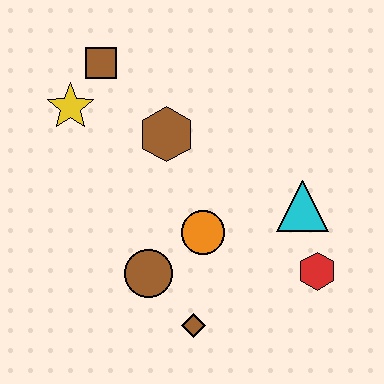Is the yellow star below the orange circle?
No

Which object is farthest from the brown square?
The red hexagon is farthest from the brown square.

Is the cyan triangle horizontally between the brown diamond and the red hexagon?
Yes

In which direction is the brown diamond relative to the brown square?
The brown diamond is below the brown square.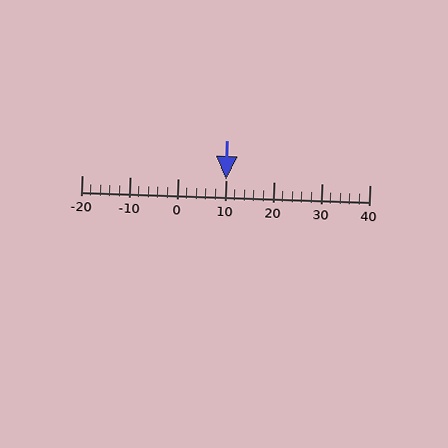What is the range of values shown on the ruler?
The ruler shows values from -20 to 40.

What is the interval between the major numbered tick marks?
The major tick marks are spaced 10 units apart.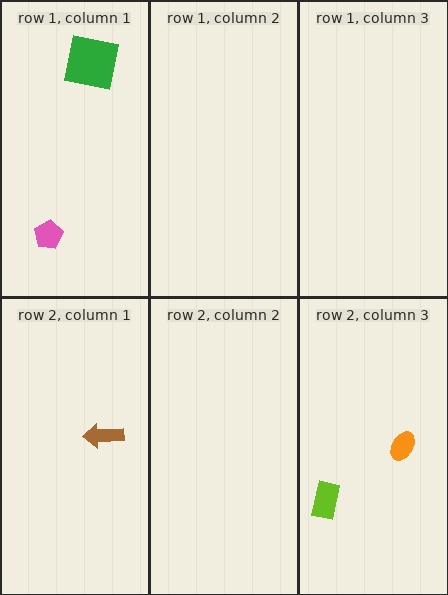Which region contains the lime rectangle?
The row 2, column 3 region.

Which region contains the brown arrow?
The row 2, column 1 region.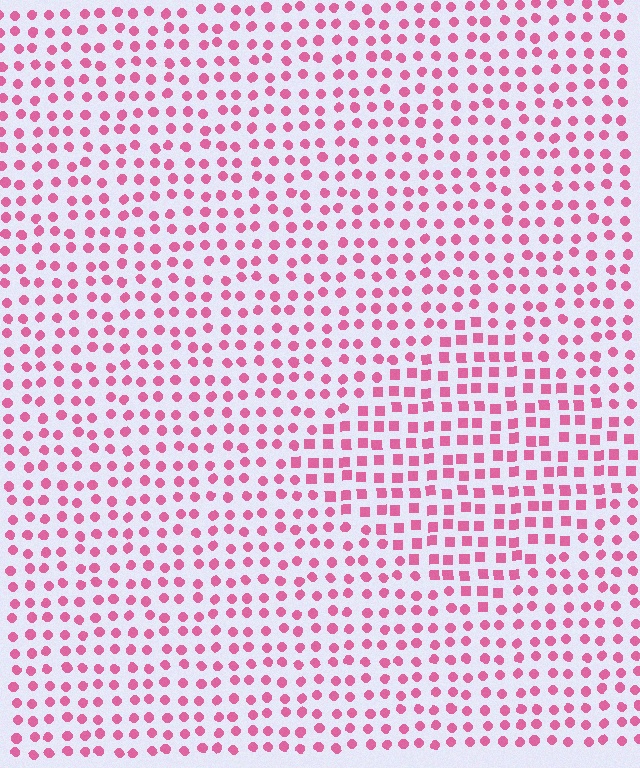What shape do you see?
I see a diamond.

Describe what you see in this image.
The image is filled with small pink elements arranged in a uniform grid. A diamond-shaped region contains squares, while the surrounding area contains circles. The boundary is defined purely by the change in element shape.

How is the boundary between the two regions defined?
The boundary is defined by a change in element shape: squares inside vs. circles outside. All elements share the same color and spacing.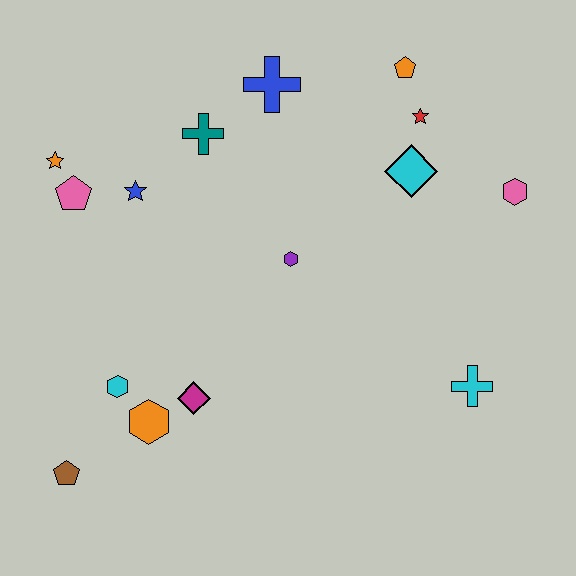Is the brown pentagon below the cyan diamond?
Yes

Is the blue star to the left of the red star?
Yes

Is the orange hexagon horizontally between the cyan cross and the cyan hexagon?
Yes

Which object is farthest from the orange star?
The cyan cross is farthest from the orange star.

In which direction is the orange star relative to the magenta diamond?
The orange star is above the magenta diamond.